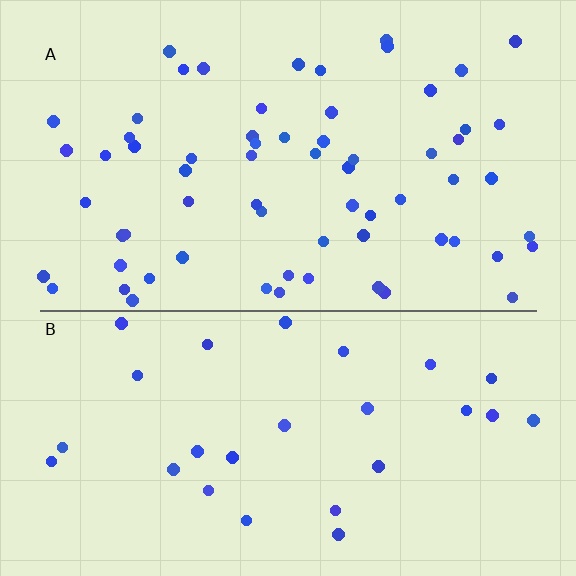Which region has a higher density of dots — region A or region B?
A (the top).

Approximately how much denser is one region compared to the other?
Approximately 2.4× — region A over region B.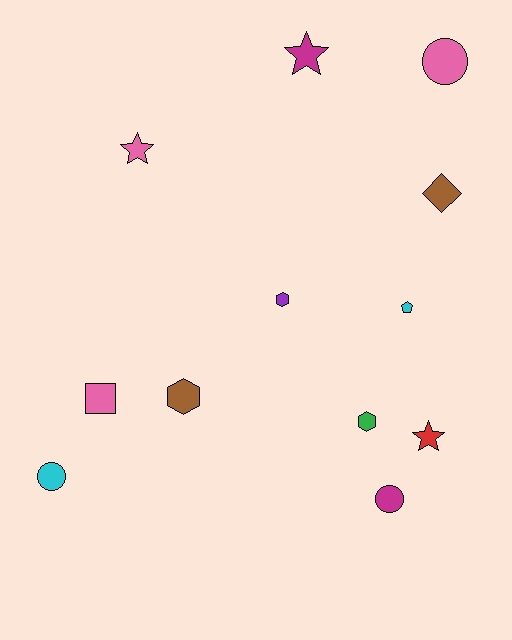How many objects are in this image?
There are 12 objects.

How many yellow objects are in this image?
There are no yellow objects.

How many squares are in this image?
There is 1 square.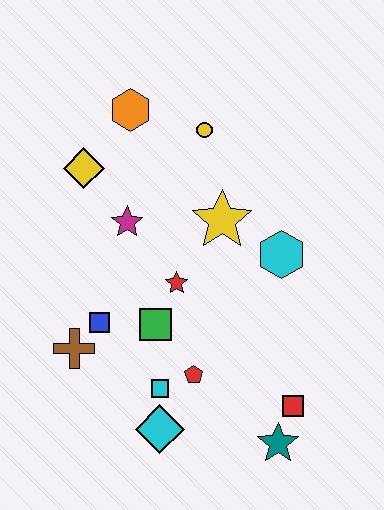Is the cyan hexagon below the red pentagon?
No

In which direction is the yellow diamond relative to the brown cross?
The yellow diamond is above the brown cross.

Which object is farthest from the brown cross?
The yellow circle is farthest from the brown cross.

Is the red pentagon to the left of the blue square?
No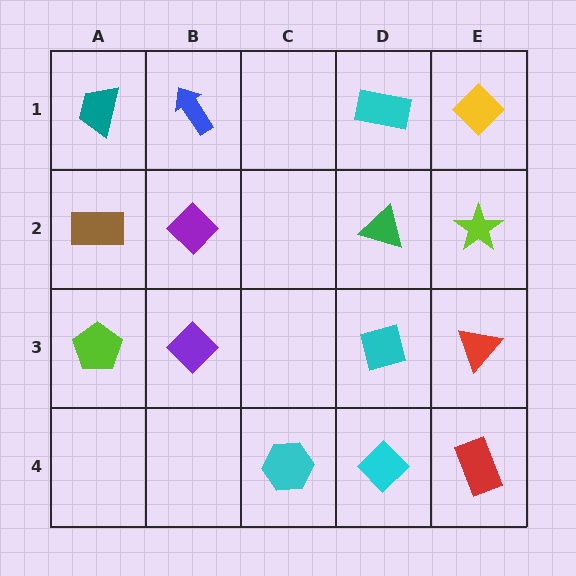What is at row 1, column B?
A blue arrow.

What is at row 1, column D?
A cyan rectangle.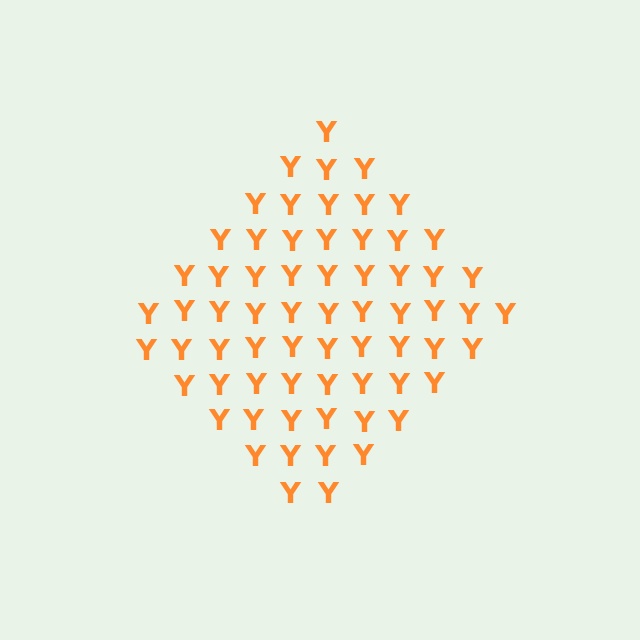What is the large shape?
The large shape is a diamond.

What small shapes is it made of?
It is made of small letter Y's.